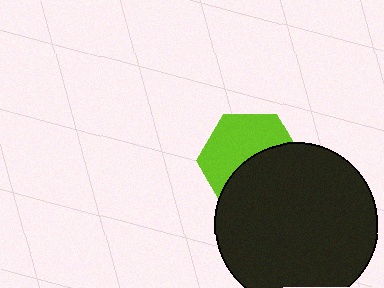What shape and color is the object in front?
The object in front is a black circle.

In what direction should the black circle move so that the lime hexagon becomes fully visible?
The black circle should move down. That is the shortest direction to clear the overlap and leave the lime hexagon fully visible.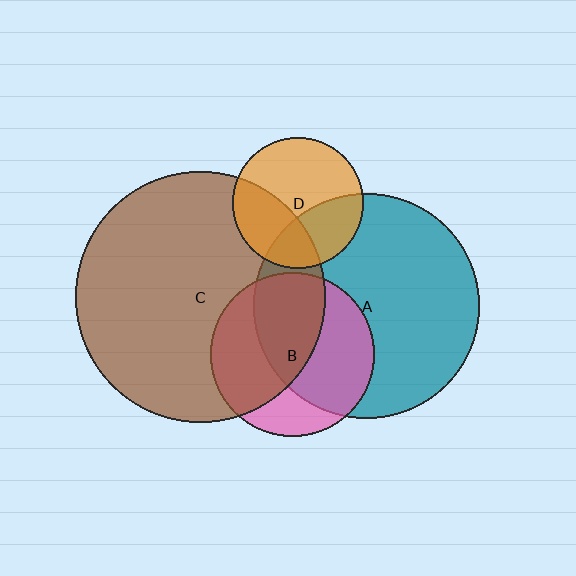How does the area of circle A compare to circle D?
Approximately 3.0 times.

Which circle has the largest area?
Circle C (brown).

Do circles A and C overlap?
Yes.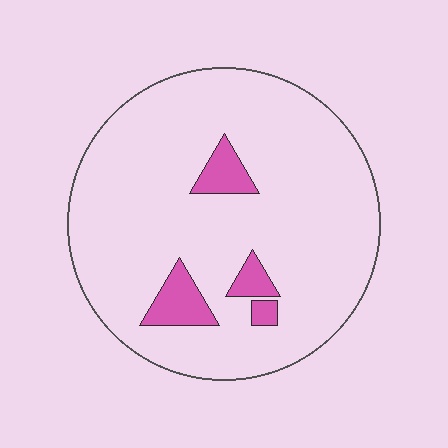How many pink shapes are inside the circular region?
4.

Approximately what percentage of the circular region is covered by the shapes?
Approximately 10%.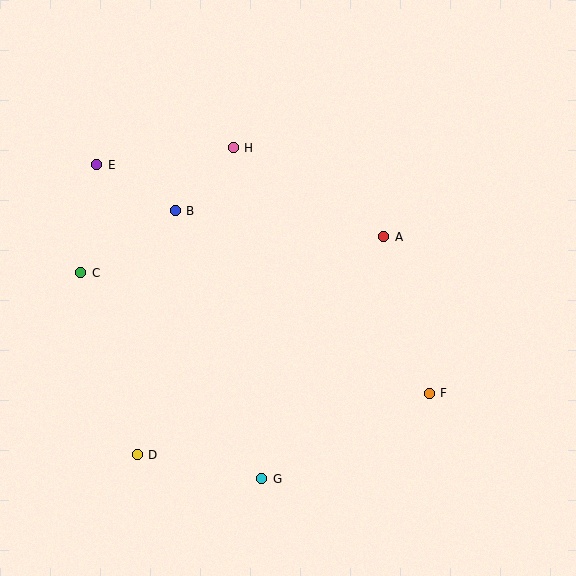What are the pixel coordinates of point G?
Point G is at (262, 479).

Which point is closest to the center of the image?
Point A at (384, 237) is closest to the center.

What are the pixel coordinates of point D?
Point D is at (137, 455).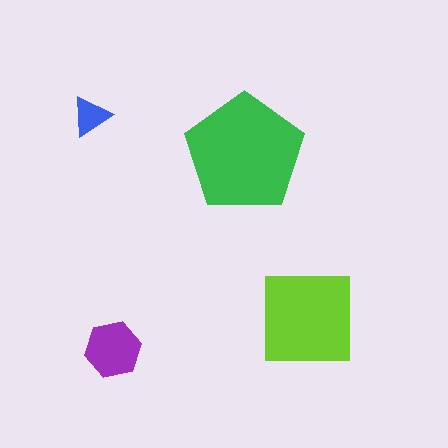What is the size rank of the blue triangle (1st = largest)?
4th.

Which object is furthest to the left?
The blue triangle is leftmost.